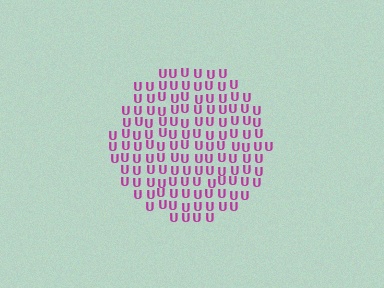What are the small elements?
The small elements are letter U's.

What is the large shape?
The large shape is a circle.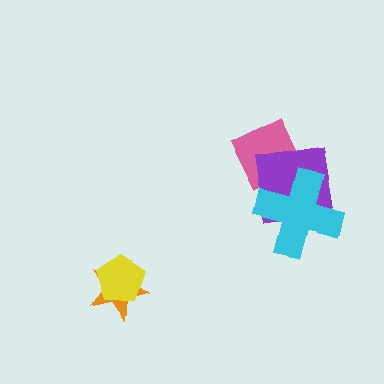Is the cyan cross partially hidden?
No, no other shape covers it.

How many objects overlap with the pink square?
1 object overlaps with the pink square.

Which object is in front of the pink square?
The purple square is in front of the pink square.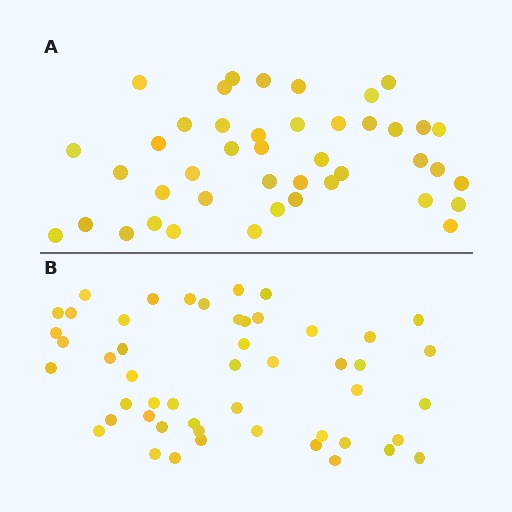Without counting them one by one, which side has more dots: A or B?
Region B (the bottom region) has more dots.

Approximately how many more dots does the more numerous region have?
Region B has roughly 8 or so more dots than region A.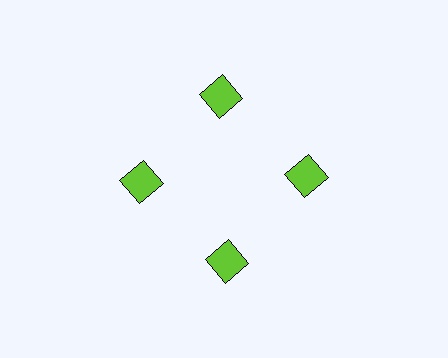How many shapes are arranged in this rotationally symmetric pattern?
There are 4 shapes, arranged in 4 groups of 1.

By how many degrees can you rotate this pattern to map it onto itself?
The pattern maps onto itself every 90 degrees of rotation.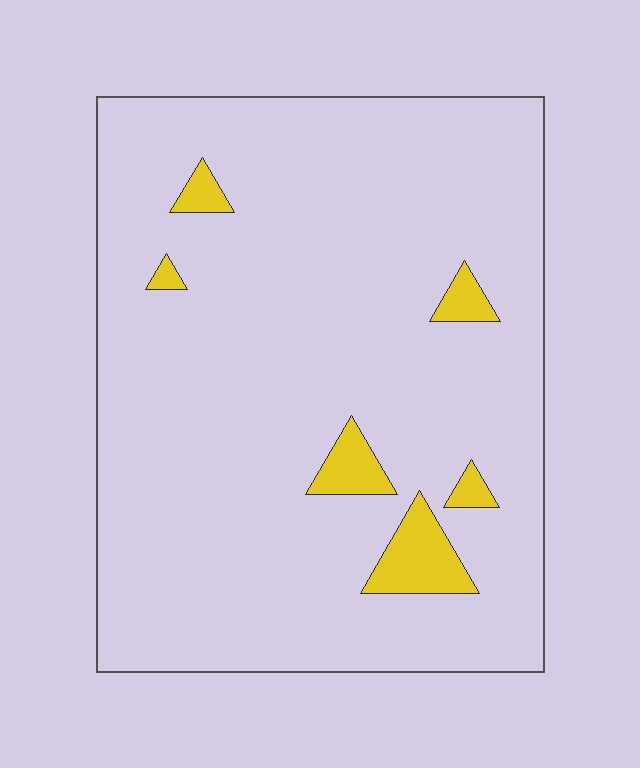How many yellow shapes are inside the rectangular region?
6.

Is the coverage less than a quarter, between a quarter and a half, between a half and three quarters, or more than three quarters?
Less than a quarter.